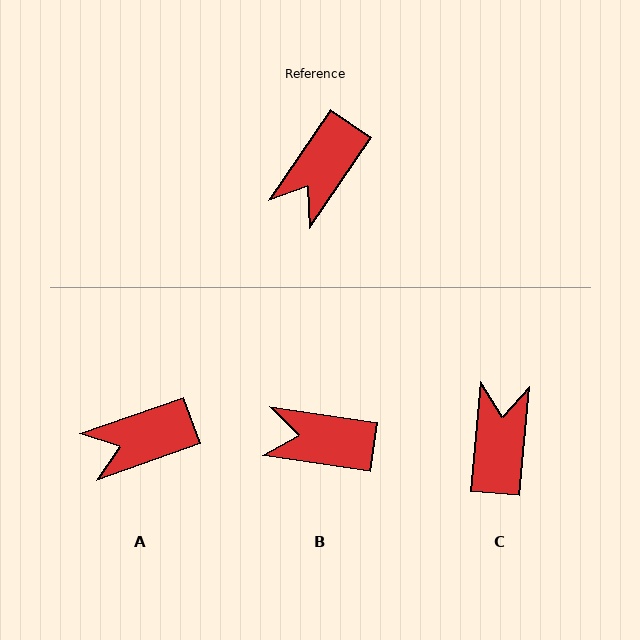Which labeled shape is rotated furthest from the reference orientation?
C, about 151 degrees away.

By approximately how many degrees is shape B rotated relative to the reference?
Approximately 64 degrees clockwise.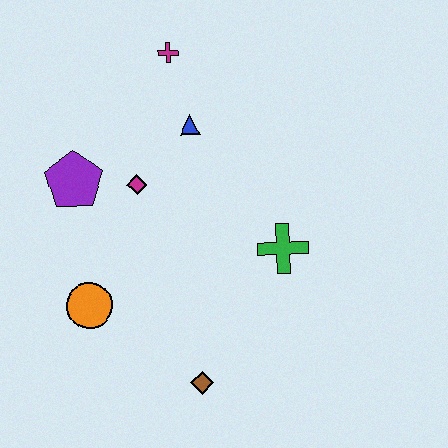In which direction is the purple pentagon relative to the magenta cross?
The purple pentagon is below the magenta cross.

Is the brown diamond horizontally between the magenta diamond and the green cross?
Yes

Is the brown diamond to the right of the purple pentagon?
Yes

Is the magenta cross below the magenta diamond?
No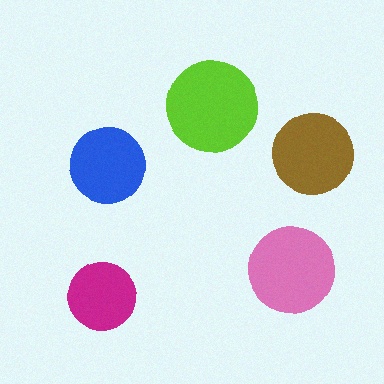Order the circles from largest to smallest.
the lime one, the pink one, the brown one, the blue one, the magenta one.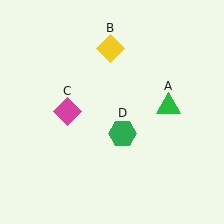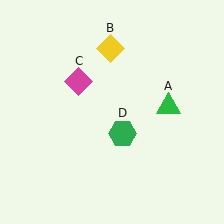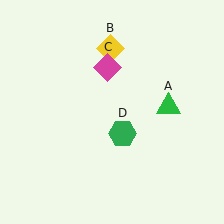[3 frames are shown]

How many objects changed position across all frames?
1 object changed position: magenta diamond (object C).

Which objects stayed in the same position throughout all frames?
Green triangle (object A) and yellow diamond (object B) and green hexagon (object D) remained stationary.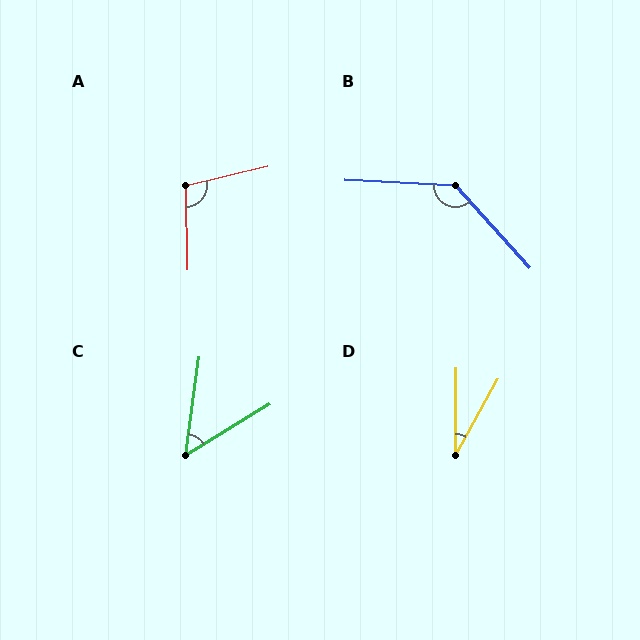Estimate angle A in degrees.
Approximately 102 degrees.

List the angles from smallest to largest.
D (29°), C (50°), A (102°), B (135°).